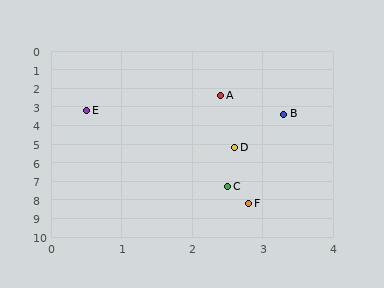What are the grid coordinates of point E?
Point E is at approximately (0.5, 3.2).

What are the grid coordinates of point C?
Point C is at approximately (2.5, 7.3).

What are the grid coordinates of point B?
Point B is at approximately (3.3, 3.4).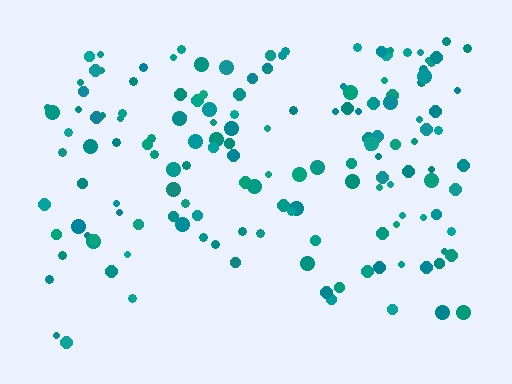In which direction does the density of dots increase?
From bottom to top, with the top side densest.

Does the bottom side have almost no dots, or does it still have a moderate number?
Still a moderate number, just noticeably fewer than the top.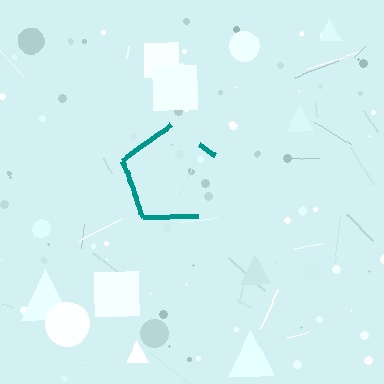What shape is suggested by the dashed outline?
The dashed outline suggests a pentagon.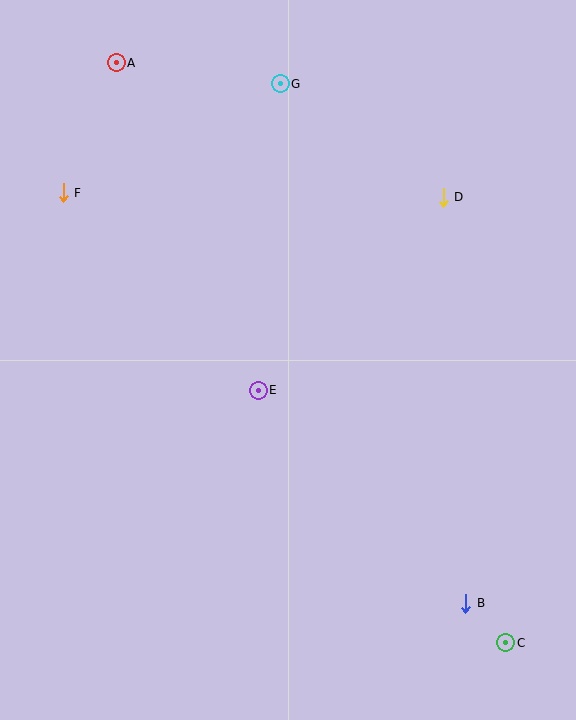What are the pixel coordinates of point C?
Point C is at (506, 643).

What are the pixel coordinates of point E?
Point E is at (258, 390).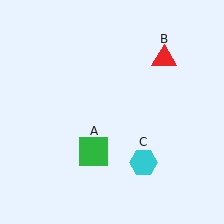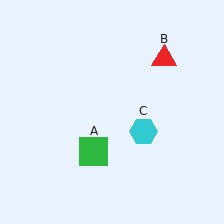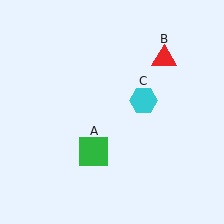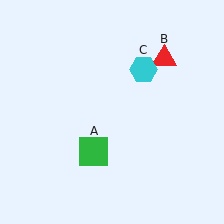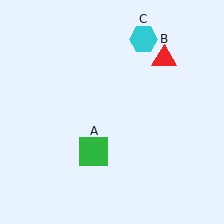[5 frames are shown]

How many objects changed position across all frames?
1 object changed position: cyan hexagon (object C).